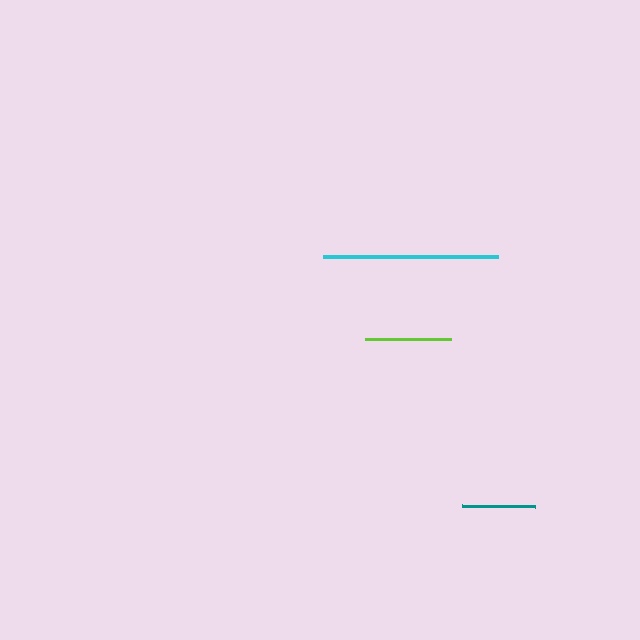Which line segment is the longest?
The cyan line is the longest at approximately 175 pixels.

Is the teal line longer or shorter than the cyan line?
The cyan line is longer than the teal line.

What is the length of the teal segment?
The teal segment is approximately 74 pixels long.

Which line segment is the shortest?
The teal line is the shortest at approximately 74 pixels.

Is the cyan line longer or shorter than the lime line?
The cyan line is longer than the lime line.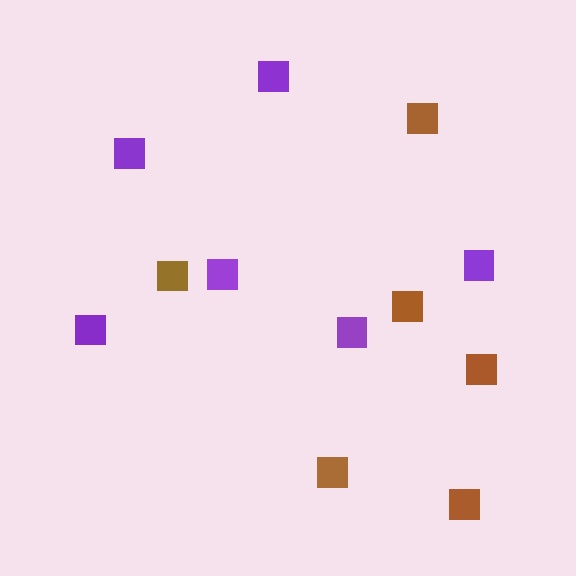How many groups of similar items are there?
There are 2 groups: one group of purple squares (6) and one group of brown squares (6).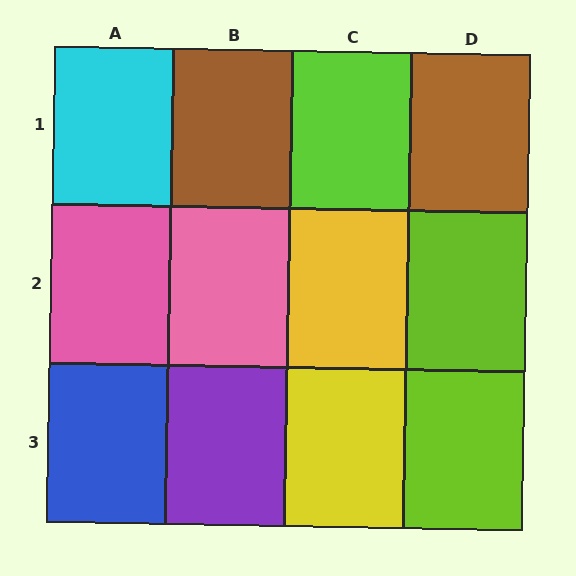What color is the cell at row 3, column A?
Blue.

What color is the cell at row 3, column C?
Yellow.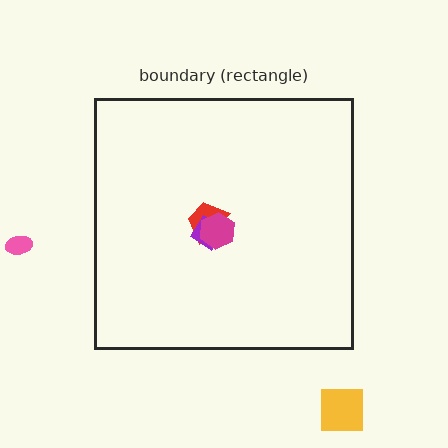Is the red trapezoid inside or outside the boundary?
Inside.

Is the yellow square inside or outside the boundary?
Outside.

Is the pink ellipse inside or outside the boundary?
Outside.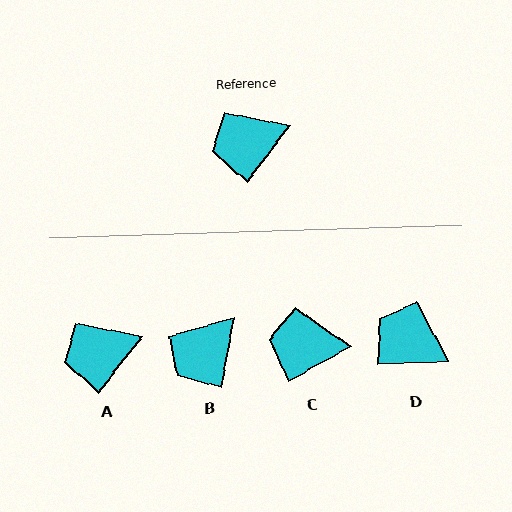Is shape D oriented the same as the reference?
No, it is off by about 50 degrees.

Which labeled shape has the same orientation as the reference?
A.